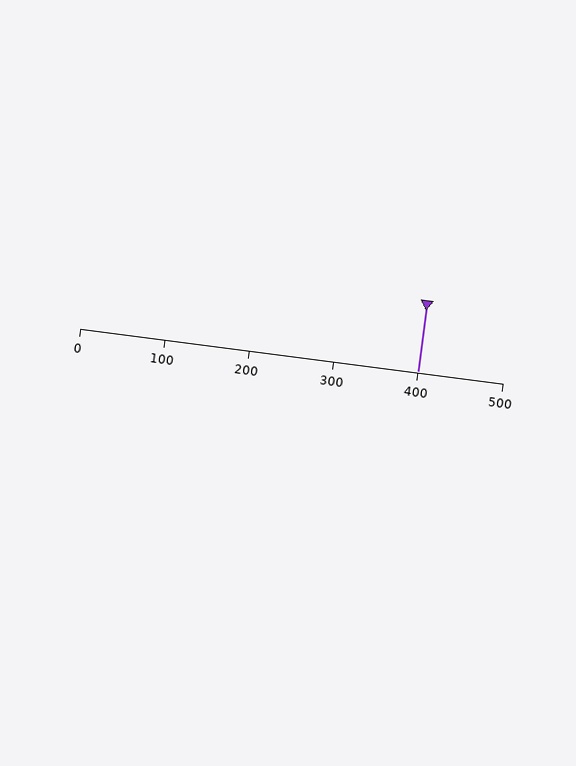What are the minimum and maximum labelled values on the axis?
The axis runs from 0 to 500.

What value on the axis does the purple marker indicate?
The marker indicates approximately 400.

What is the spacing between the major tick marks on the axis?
The major ticks are spaced 100 apart.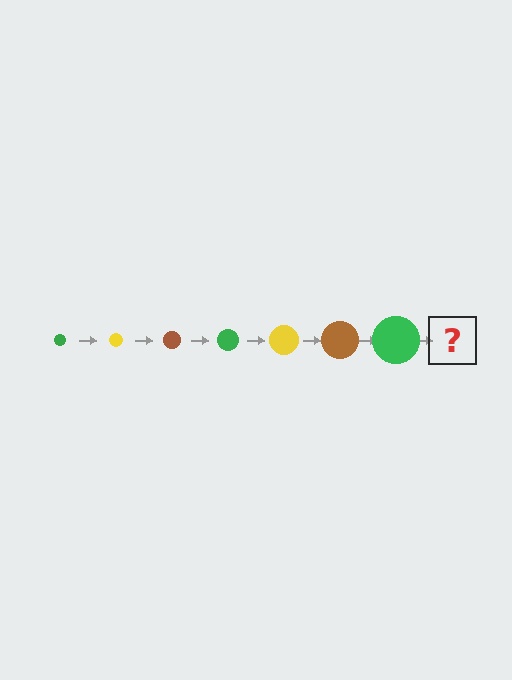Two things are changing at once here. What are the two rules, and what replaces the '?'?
The two rules are that the circle grows larger each step and the color cycles through green, yellow, and brown. The '?' should be a yellow circle, larger than the previous one.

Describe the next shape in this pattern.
It should be a yellow circle, larger than the previous one.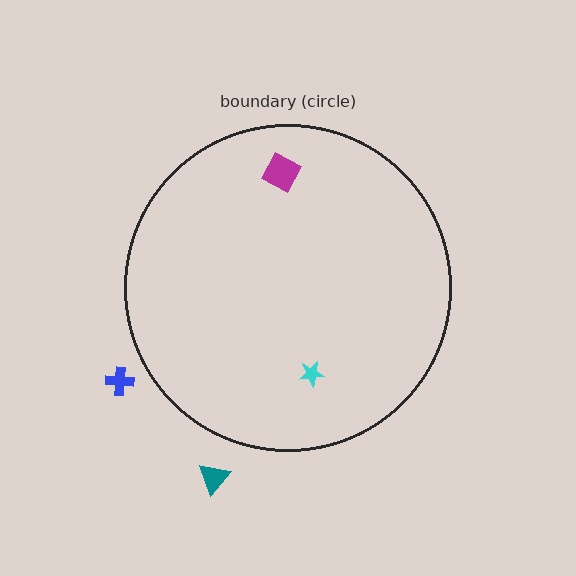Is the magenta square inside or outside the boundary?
Inside.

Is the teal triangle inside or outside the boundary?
Outside.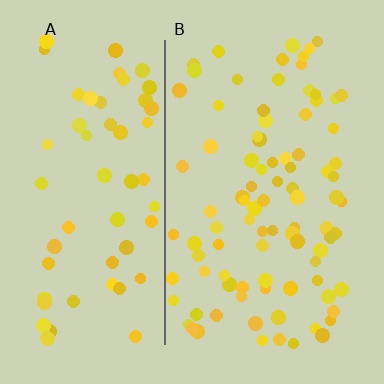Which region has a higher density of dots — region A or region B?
B (the right).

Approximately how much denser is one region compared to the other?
Approximately 1.6× — region B over region A.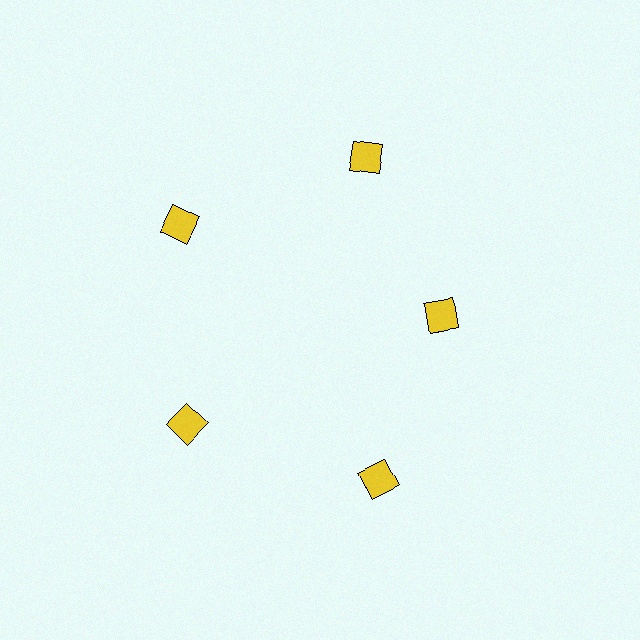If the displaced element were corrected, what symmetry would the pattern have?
It would have 5-fold rotational symmetry — the pattern would map onto itself every 72 degrees.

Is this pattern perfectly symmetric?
No. The 5 yellow squares are arranged in a ring, but one element near the 3 o'clock position is pulled inward toward the center, breaking the 5-fold rotational symmetry.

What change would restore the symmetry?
The symmetry would be restored by moving it outward, back onto the ring so that all 5 squares sit at equal angles and equal distance from the center.